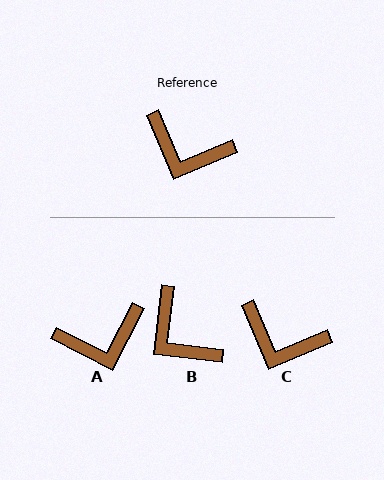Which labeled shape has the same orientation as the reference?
C.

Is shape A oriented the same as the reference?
No, it is off by about 40 degrees.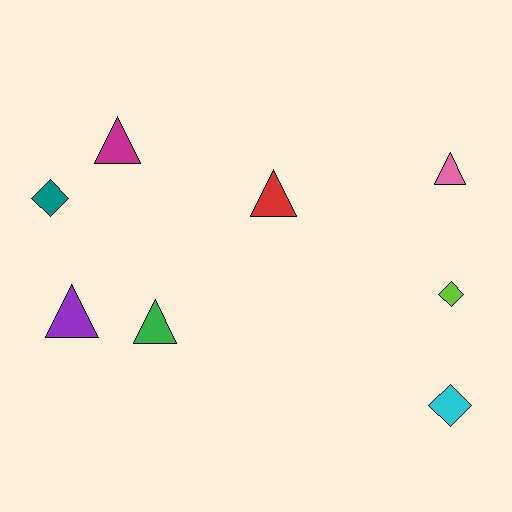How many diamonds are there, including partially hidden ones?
There are 3 diamonds.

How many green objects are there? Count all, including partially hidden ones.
There is 1 green object.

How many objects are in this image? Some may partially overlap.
There are 8 objects.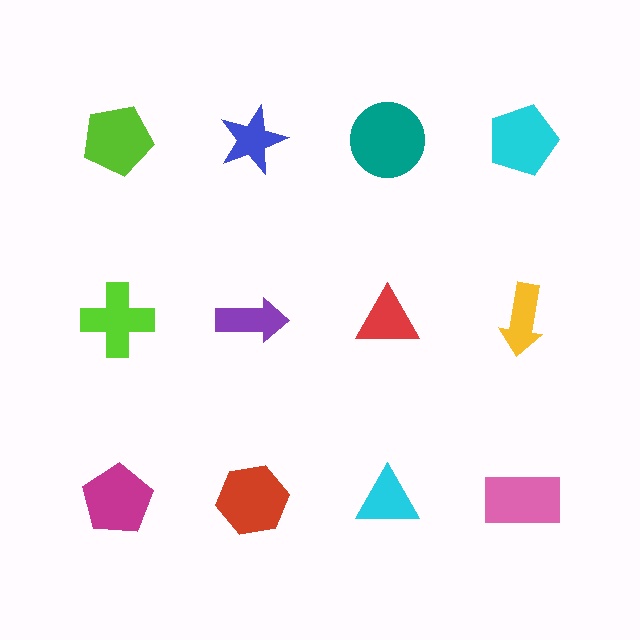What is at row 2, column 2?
A purple arrow.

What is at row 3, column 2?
A red hexagon.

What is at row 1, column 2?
A blue star.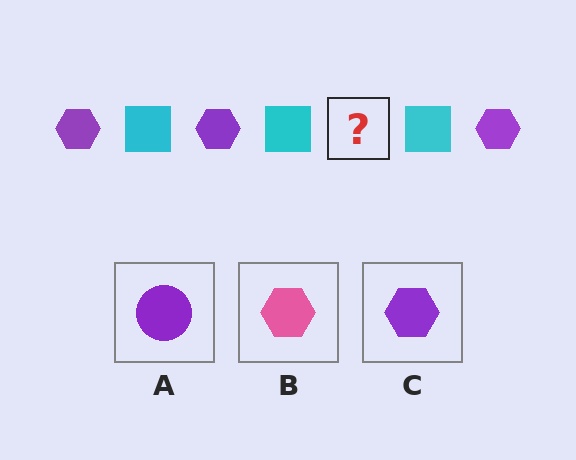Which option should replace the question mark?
Option C.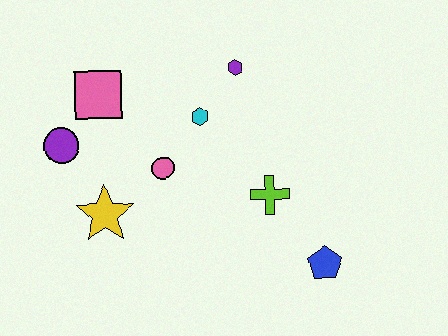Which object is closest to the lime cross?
The blue pentagon is closest to the lime cross.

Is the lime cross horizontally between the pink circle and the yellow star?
No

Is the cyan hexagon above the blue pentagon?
Yes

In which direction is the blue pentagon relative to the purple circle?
The blue pentagon is to the right of the purple circle.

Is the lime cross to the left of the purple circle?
No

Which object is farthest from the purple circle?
The blue pentagon is farthest from the purple circle.